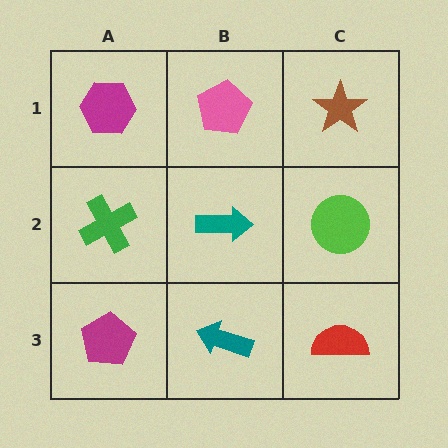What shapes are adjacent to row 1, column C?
A lime circle (row 2, column C), a pink pentagon (row 1, column B).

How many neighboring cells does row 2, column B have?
4.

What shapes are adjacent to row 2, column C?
A brown star (row 1, column C), a red semicircle (row 3, column C), a teal arrow (row 2, column B).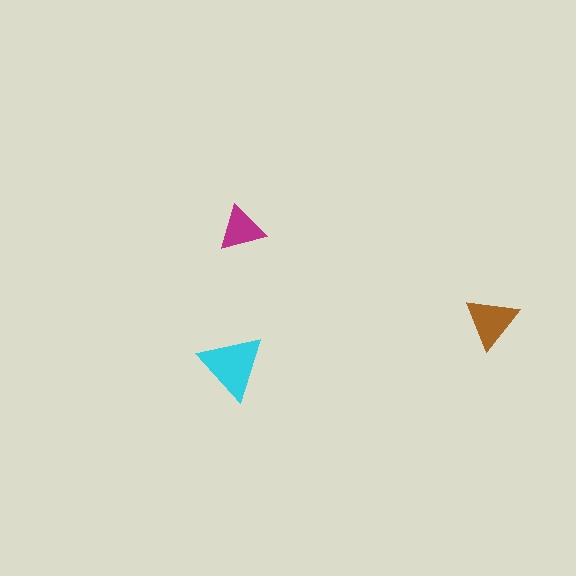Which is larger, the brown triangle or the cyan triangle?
The cyan one.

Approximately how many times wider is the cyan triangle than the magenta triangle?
About 1.5 times wider.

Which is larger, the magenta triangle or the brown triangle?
The brown one.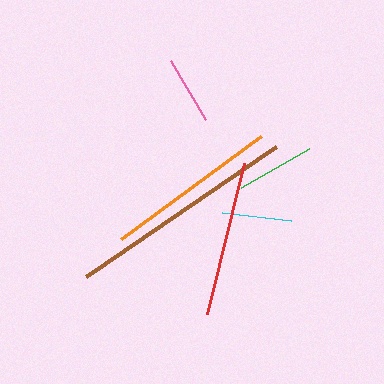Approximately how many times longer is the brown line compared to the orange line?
The brown line is approximately 1.3 times the length of the orange line.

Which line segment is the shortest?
The pink line is the shortest at approximately 69 pixels.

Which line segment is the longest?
The brown line is the longest at approximately 230 pixels.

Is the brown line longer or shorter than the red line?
The brown line is longer than the red line.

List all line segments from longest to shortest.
From longest to shortest: brown, orange, red, green, cyan, pink.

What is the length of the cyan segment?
The cyan segment is approximately 69 pixels long.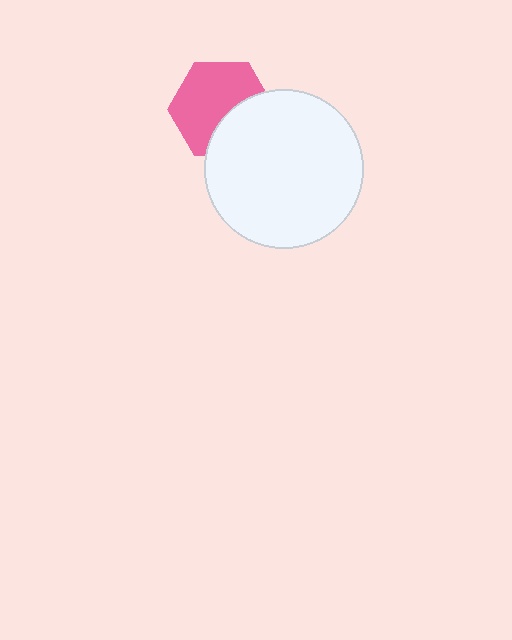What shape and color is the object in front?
The object in front is a white circle.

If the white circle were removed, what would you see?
You would see the complete pink hexagon.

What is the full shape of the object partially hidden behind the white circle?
The partially hidden object is a pink hexagon.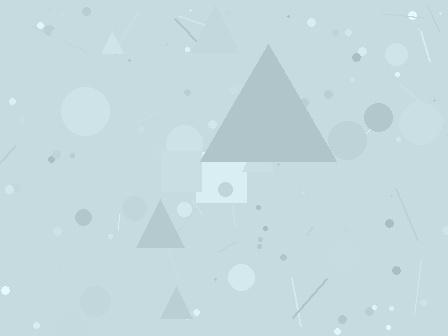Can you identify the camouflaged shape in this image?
The camouflaged shape is a triangle.